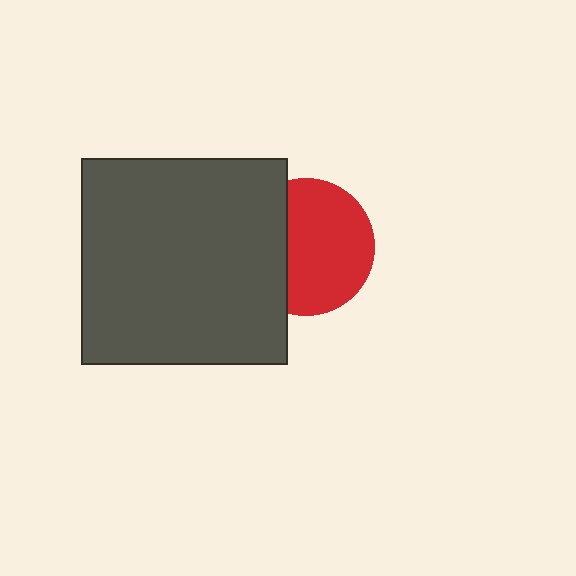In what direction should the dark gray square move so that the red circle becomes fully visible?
The dark gray square should move left. That is the shortest direction to clear the overlap and leave the red circle fully visible.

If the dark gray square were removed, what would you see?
You would see the complete red circle.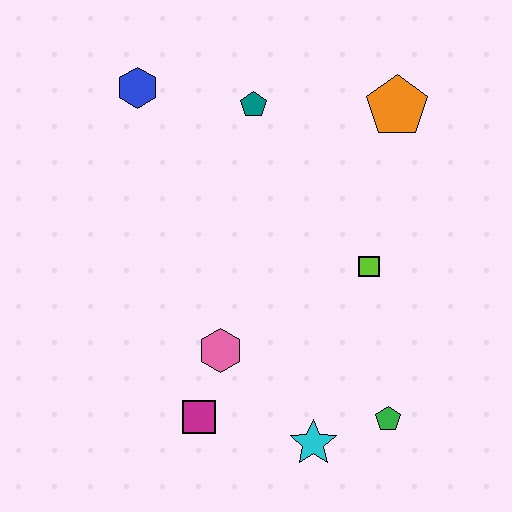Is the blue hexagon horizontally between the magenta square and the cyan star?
No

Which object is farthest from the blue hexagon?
The green pentagon is farthest from the blue hexagon.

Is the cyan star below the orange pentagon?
Yes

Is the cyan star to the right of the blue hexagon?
Yes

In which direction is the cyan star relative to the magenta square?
The cyan star is to the right of the magenta square.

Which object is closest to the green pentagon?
The cyan star is closest to the green pentagon.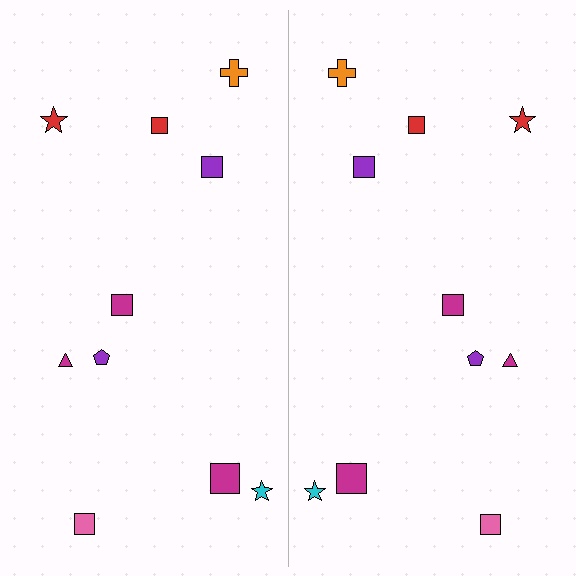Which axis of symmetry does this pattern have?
The pattern has a vertical axis of symmetry running through the center of the image.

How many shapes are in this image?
There are 20 shapes in this image.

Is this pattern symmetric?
Yes, this pattern has bilateral (reflection) symmetry.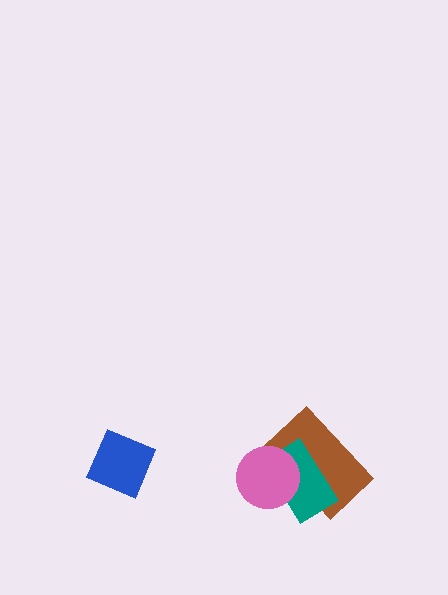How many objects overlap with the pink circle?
2 objects overlap with the pink circle.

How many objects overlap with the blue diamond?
0 objects overlap with the blue diamond.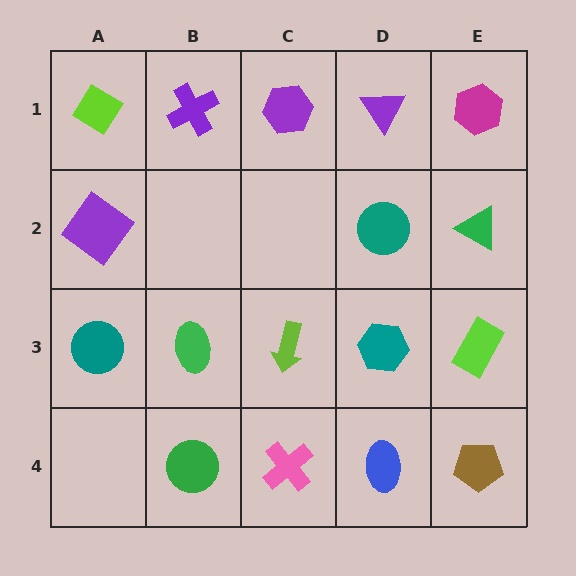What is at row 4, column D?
A blue ellipse.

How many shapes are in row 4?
4 shapes.